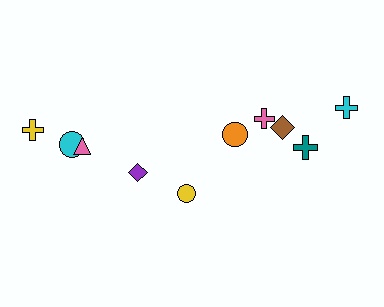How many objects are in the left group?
There are 4 objects.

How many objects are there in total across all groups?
There are 10 objects.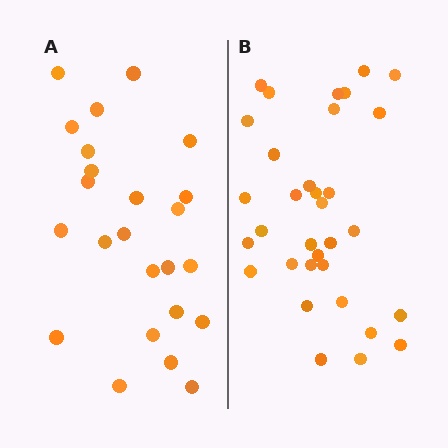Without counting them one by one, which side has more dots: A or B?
Region B (the right region) has more dots.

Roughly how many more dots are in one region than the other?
Region B has roughly 8 or so more dots than region A.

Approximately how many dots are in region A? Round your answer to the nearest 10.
About 20 dots. (The exact count is 24, which rounds to 20.)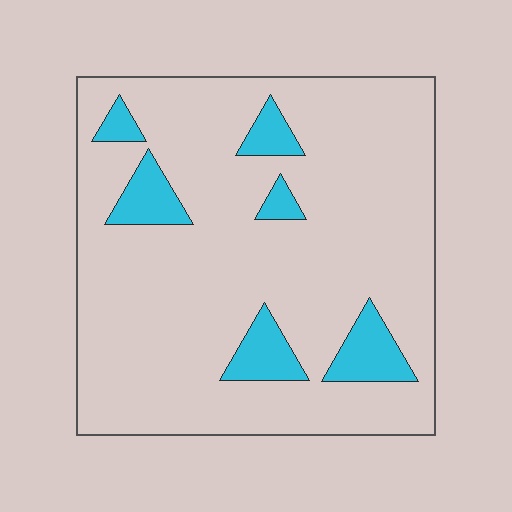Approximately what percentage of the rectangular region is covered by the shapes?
Approximately 15%.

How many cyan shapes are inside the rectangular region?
6.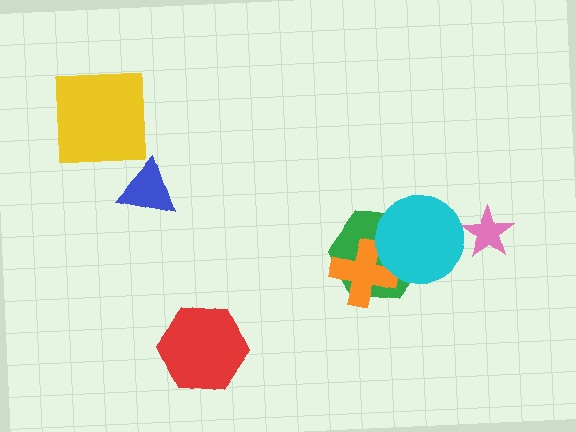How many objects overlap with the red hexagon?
0 objects overlap with the red hexagon.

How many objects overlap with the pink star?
0 objects overlap with the pink star.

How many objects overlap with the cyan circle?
2 objects overlap with the cyan circle.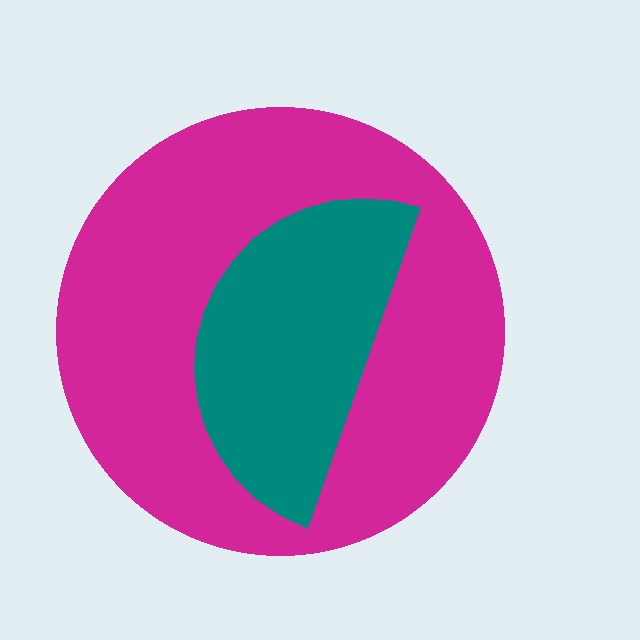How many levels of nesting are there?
2.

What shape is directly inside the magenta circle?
The teal semicircle.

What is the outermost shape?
The magenta circle.